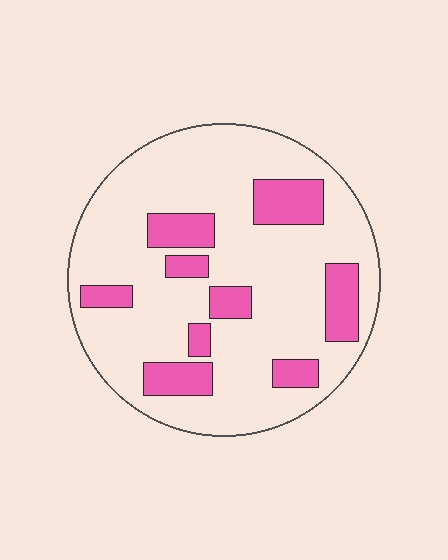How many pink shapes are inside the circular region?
9.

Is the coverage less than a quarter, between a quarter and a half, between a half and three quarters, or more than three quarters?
Less than a quarter.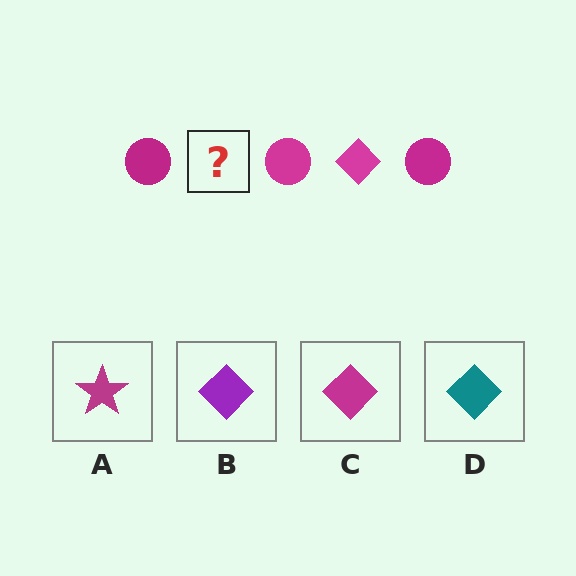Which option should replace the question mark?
Option C.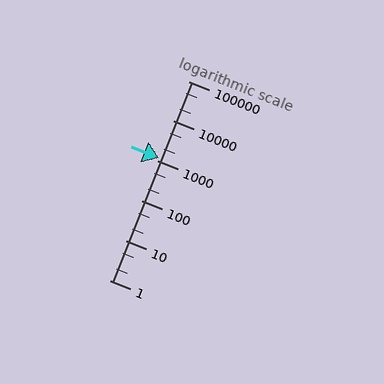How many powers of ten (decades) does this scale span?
The scale spans 5 decades, from 1 to 100000.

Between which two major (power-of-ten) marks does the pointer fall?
The pointer is between 1000 and 10000.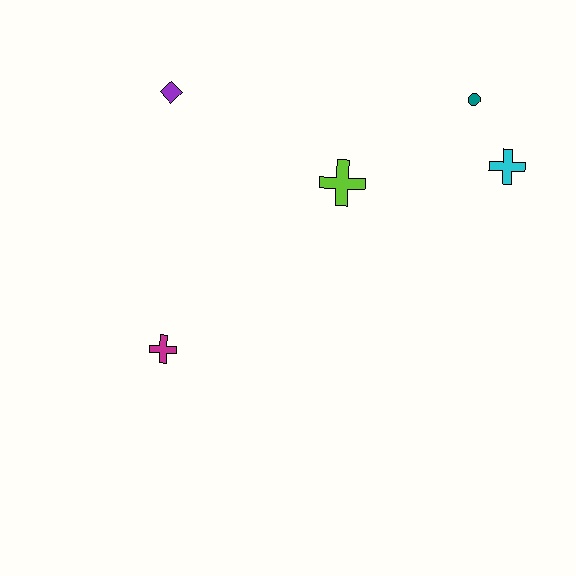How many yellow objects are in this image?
There are no yellow objects.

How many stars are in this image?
There are no stars.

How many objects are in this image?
There are 5 objects.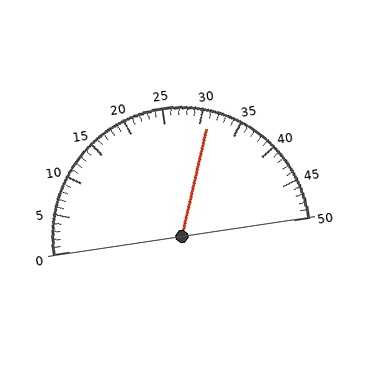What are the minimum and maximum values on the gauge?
The gauge ranges from 0 to 50.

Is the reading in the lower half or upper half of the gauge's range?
The reading is in the upper half of the range (0 to 50).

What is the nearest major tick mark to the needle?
The nearest major tick mark is 30.